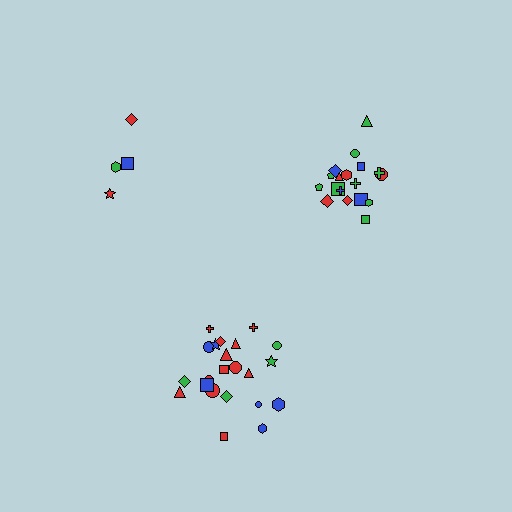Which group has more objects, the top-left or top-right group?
The top-right group.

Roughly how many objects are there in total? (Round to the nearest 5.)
Roughly 45 objects in total.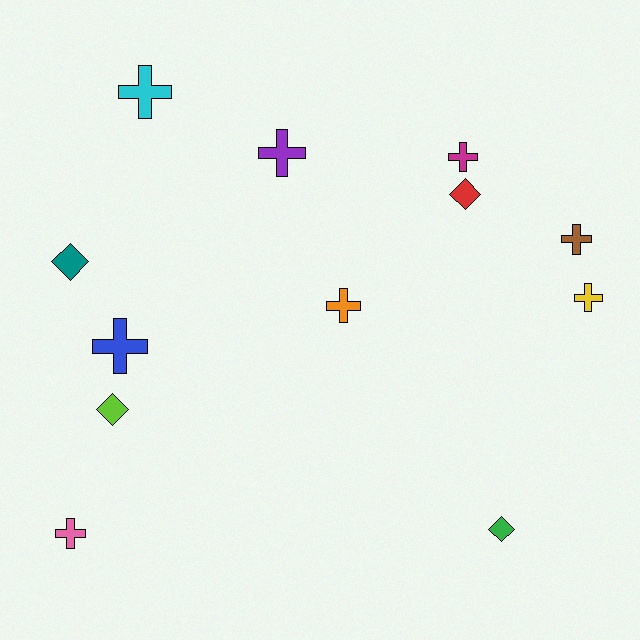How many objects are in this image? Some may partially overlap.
There are 12 objects.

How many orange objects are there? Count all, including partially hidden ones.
There is 1 orange object.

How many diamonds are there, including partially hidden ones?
There are 4 diamonds.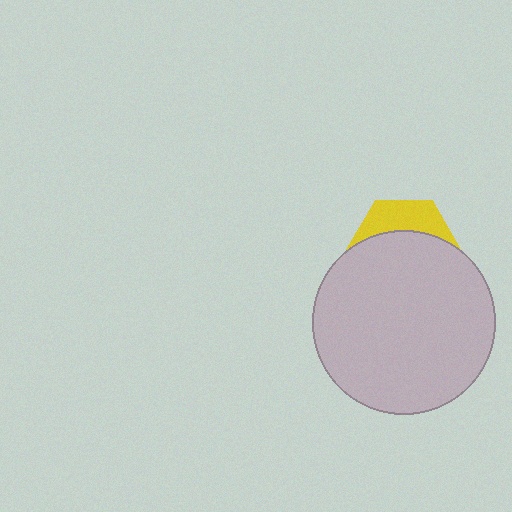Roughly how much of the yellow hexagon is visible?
A small part of it is visible (roughly 32%).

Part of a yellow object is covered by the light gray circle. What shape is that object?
It is a hexagon.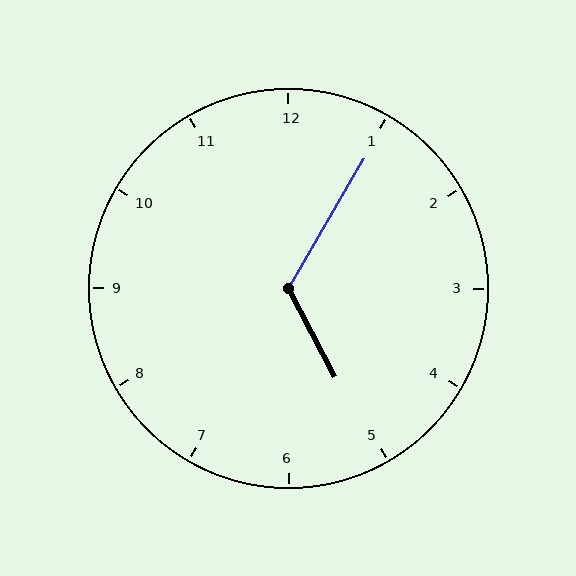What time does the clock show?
5:05.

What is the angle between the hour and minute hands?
Approximately 122 degrees.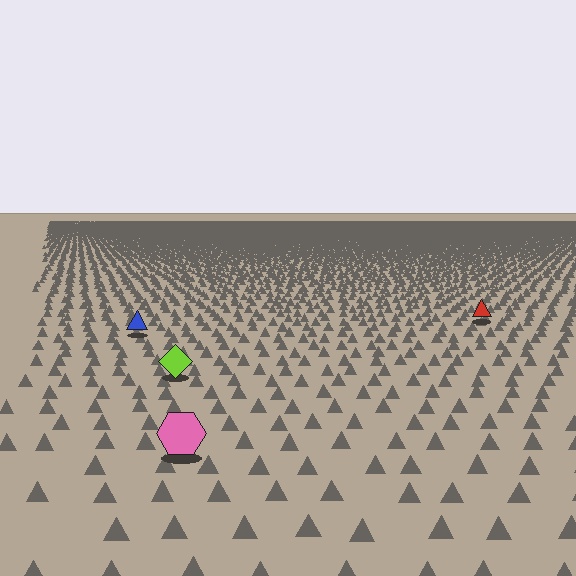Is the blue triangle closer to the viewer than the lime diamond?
No. The lime diamond is closer — you can tell from the texture gradient: the ground texture is coarser near it.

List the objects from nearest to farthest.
From nearest to farthest: the pink hexagon, the lime diamond, the blue triangle, the red triangle.